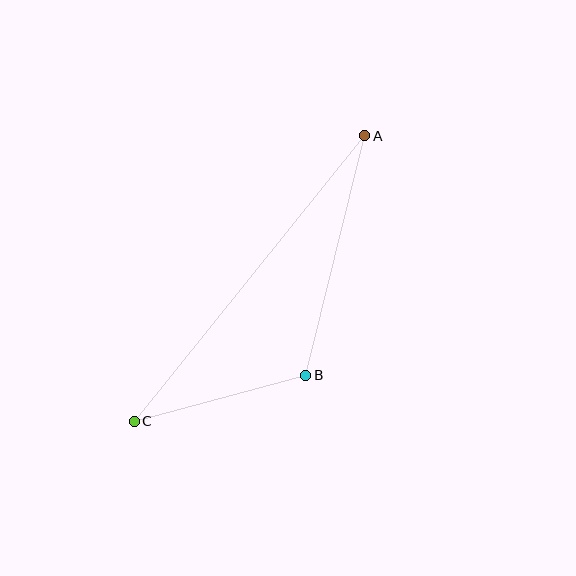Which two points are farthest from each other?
Points A and C are farthest from each other.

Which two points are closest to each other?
Points B and C are closest to each other.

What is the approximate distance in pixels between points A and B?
The distance between A and B is approximately 247 pixels.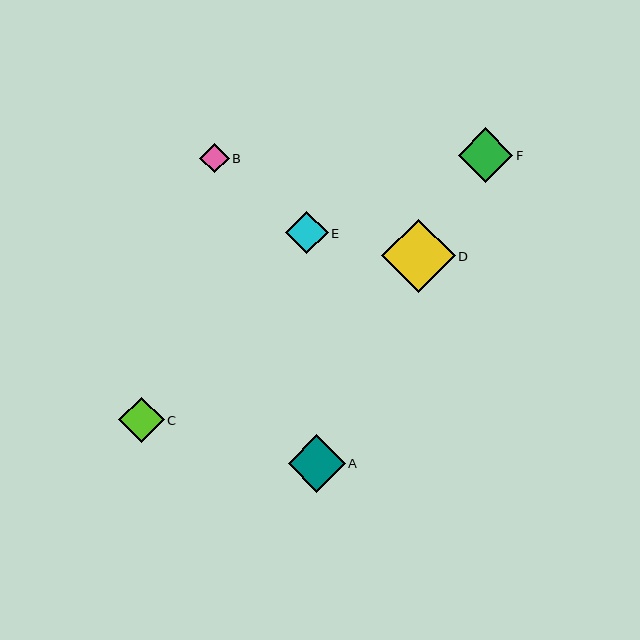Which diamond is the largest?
Diamond D is the largest with a size of approximately 74 pixels.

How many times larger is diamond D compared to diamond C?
Diamond D is approximately 1.6 times the size of diamond C.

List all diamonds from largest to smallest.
From largest to smallest: D, A, F, C, E, B.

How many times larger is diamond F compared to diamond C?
Diamond F is approximately 1.2 times the size of diamond C.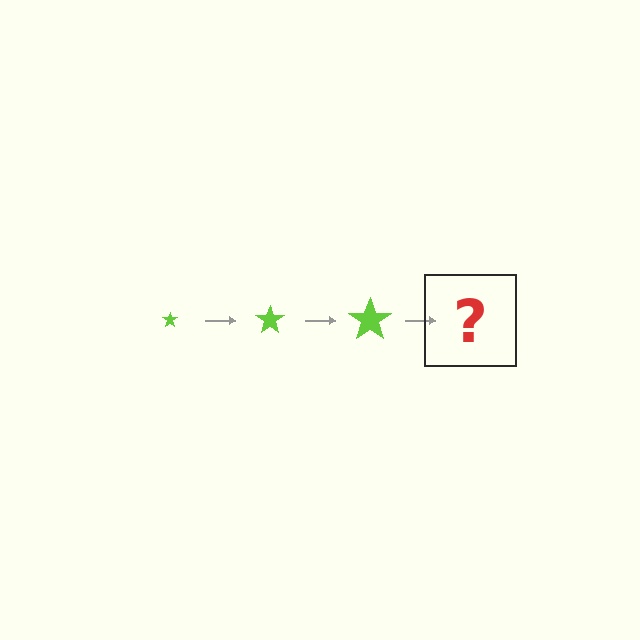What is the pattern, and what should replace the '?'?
The pattern is that the star gets progressively larger each step. The '?' should be a lime star, larger than the previous one.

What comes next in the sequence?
The next element should be a lime star, larger than the previous one.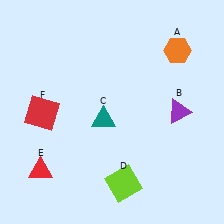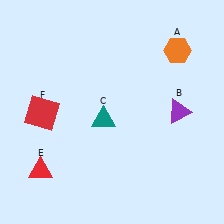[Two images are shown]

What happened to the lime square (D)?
The lime square (D) was removed in Image 2. It was in the bottom-right area of Image 1.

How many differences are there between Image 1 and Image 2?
There is 1 difference between the two images.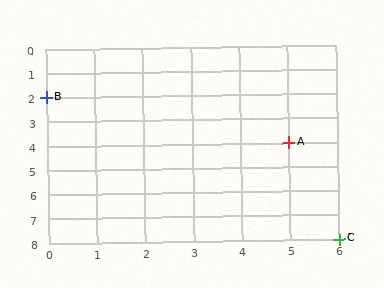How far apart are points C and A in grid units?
Points C and A are 1 column and 4 rows apart (about 4.1 grid units diagonally).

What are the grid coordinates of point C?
Point C is at grid coordinates (6, 8).